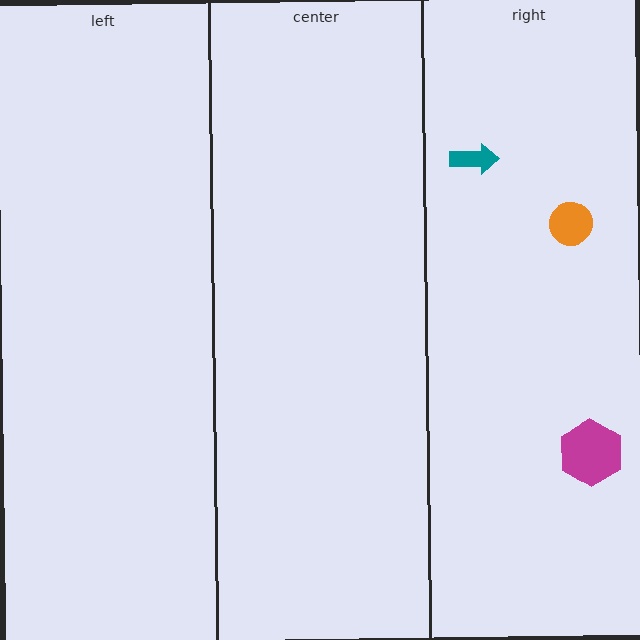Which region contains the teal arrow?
The right region.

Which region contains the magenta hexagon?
The right region.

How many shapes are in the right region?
3.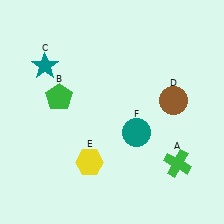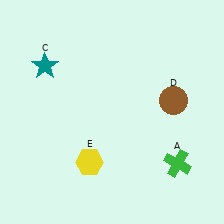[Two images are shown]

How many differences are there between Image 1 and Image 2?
There are 2 differences between the two images.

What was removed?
The green pentagon (B), the teal circle (F) were removed in Image 2.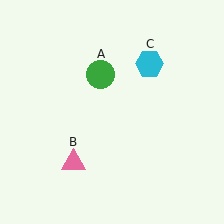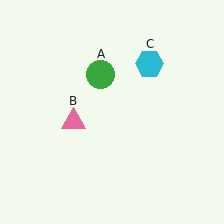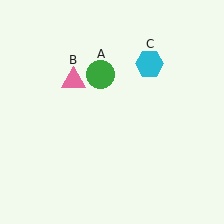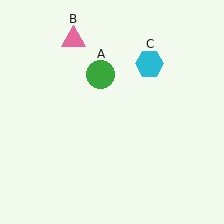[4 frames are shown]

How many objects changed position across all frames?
1 object changed position: pink triangle (object B).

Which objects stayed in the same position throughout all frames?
Green circle (object A) and cyan hexagon (object C) remained stationary.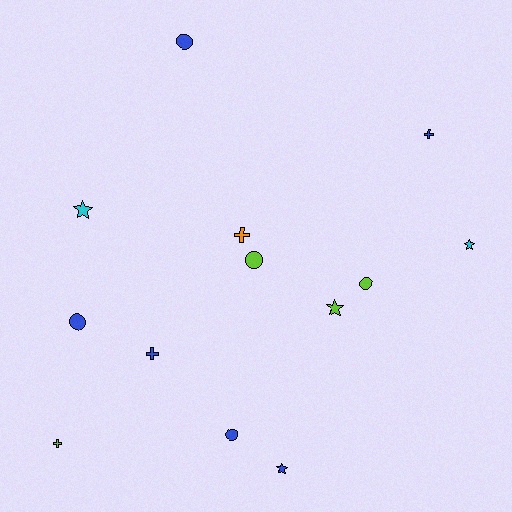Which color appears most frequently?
Blue, with 6 objects.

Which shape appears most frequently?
Circle, with 5 objects.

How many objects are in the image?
There are 13 objects.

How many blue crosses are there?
There are 2 blue crosses.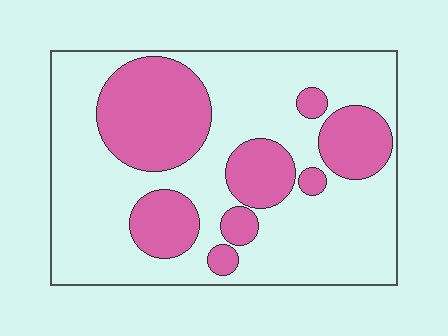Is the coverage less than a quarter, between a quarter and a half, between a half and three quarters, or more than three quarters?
Between a quarter and a half.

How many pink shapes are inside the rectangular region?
8.